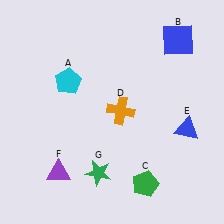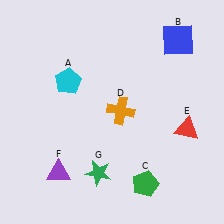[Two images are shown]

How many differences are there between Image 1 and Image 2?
There is 1 difference between the two images.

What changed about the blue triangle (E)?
In Image 1, E is blue. In Image 2, it changed to red.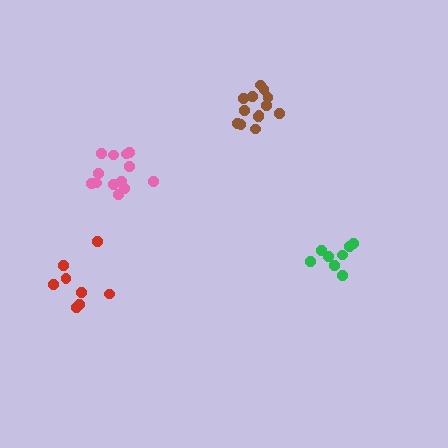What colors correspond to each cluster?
The clusters are colored: green, red, brown, pink.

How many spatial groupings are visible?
There are 4 spatial groupings.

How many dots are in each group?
Group 1: 8 dots, Group 2: 8 dots, Group 3: 13 dots, Group 4: 13 dots (42 total).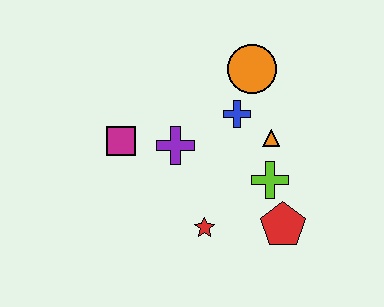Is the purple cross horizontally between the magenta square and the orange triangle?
Yes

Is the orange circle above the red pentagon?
Yes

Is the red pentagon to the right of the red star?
Yes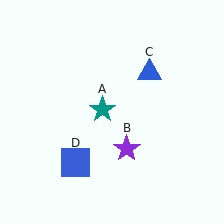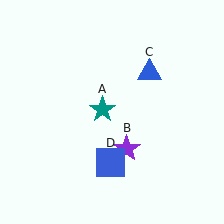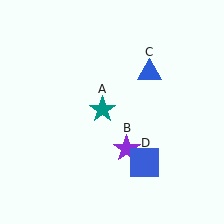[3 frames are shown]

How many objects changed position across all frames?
1 object changed position: blue square (object D).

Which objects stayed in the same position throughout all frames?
Teal star (object A) and purple star (object B) and blue triangle (object C) remained stationary.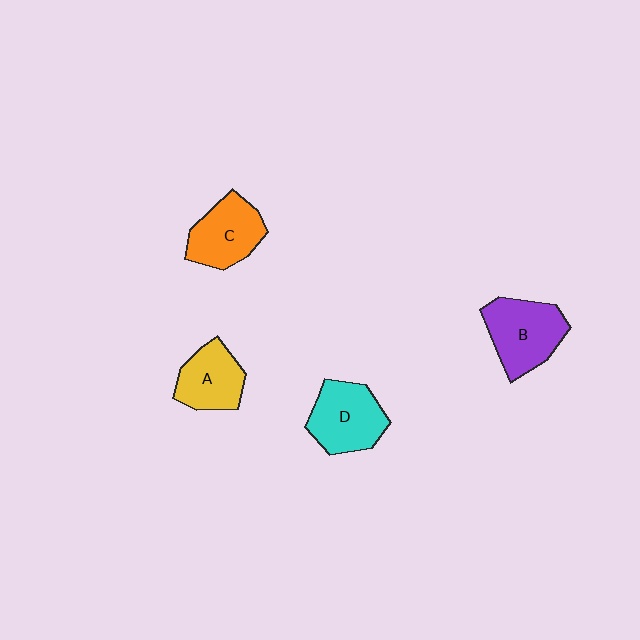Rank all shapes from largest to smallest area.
From largest to smallest: B (purple), D (cyan), C (orange), A (yellow).